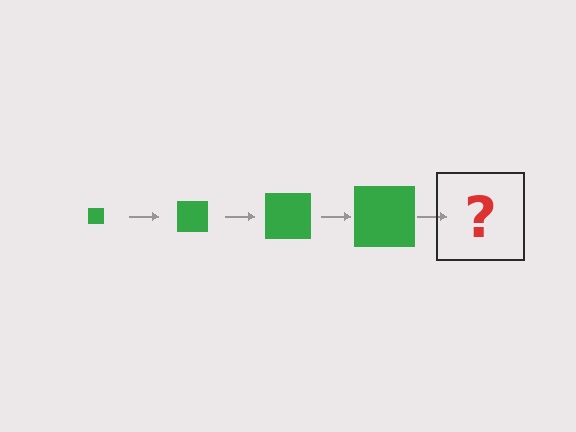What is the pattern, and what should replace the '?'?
The pattern is that the square gets progressively larger each step. The '?' should be a green square, larger than the previous one.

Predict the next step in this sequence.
The next step is a green square, larger than the previous one.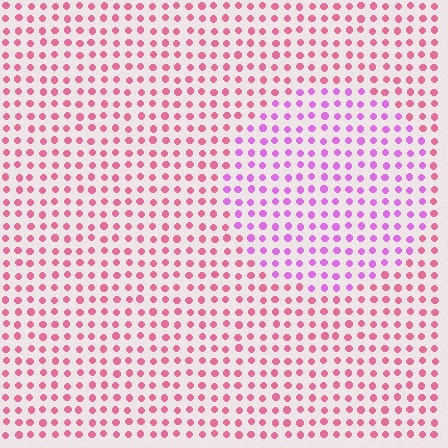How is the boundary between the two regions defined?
The boundary is defined purely by a slight shift in hue (about 40 degrees). Spacing, size, and orientation are identical on both sides.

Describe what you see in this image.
The image is filled with small pink elements in a uniform arrangement. A circle-shaped region is visible where the elements are tinted to a slightly different hue, forming a subtle color boundary.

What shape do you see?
I see a circle.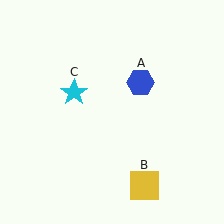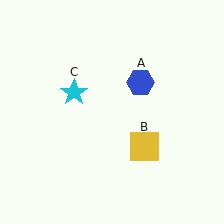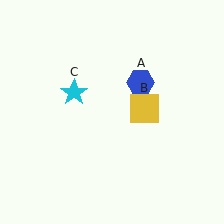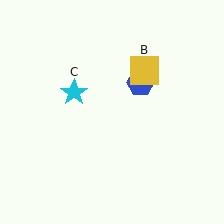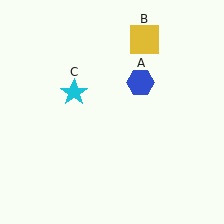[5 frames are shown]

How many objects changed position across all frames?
1 object changed position: yellow square (object B).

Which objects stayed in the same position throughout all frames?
Blue hexagon (object A) and cyan star (object C) remained stationary.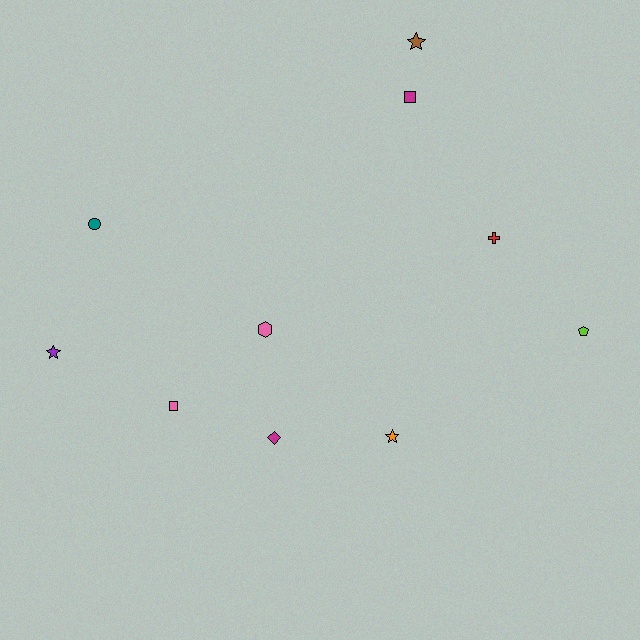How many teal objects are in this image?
There is 1 teal object.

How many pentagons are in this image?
There is 1 pentagon.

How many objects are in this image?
There are 10 objects.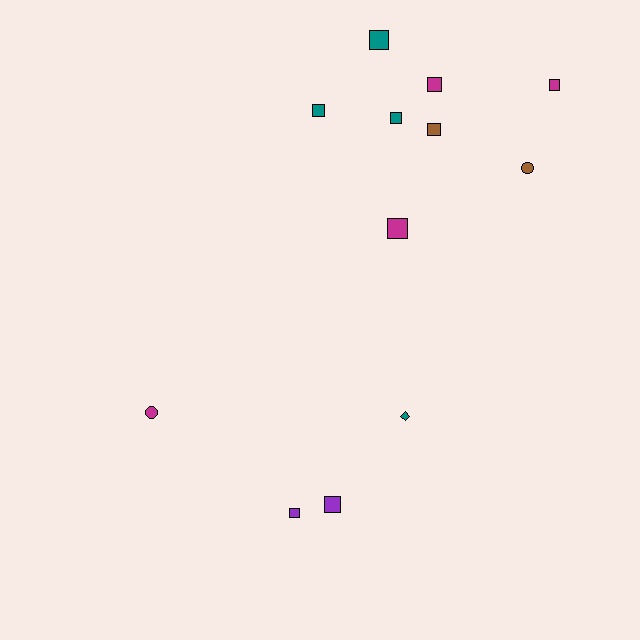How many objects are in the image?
There are 12 objects.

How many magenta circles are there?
There is 1 magenta circle.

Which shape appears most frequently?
Square, with 9 objects.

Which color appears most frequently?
Magenta, with 4 objects.